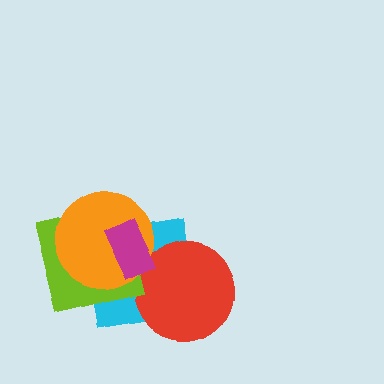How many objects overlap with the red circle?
1 object overlaps with the red circle.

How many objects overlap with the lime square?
3 objects overlap with the lime square.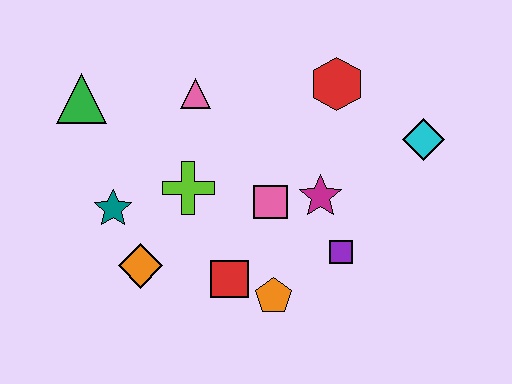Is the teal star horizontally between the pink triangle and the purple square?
No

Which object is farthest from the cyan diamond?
The green triangle is farthest from the cyan diamond.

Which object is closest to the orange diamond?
The teal star is closest to the orange diamond.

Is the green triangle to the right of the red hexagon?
No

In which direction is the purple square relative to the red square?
The purple square is to the right of the red square.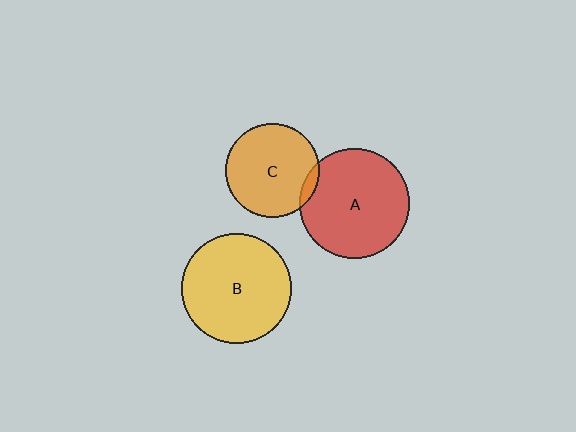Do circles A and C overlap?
Yes.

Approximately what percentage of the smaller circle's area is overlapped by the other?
Approximately 5%.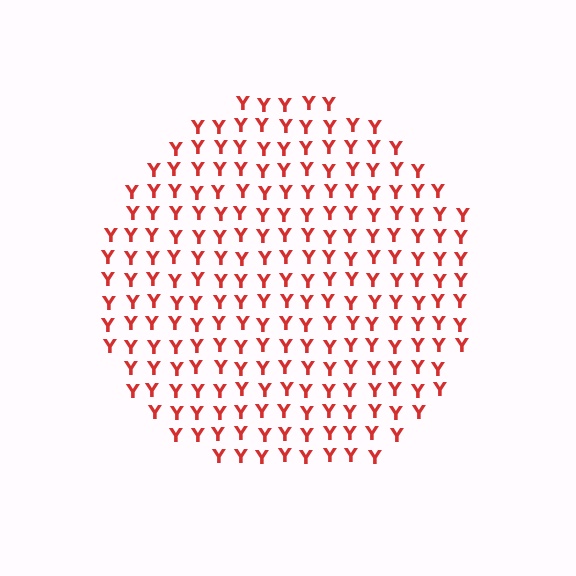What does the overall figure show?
The overall figure shows a circle.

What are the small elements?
The small elements are letter Y's.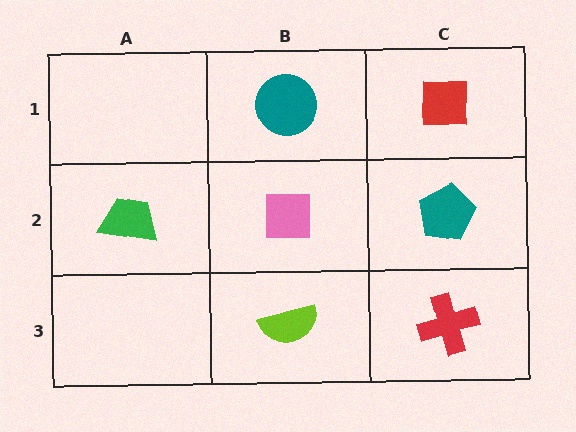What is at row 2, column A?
A green trapezoid.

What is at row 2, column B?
A pink square.